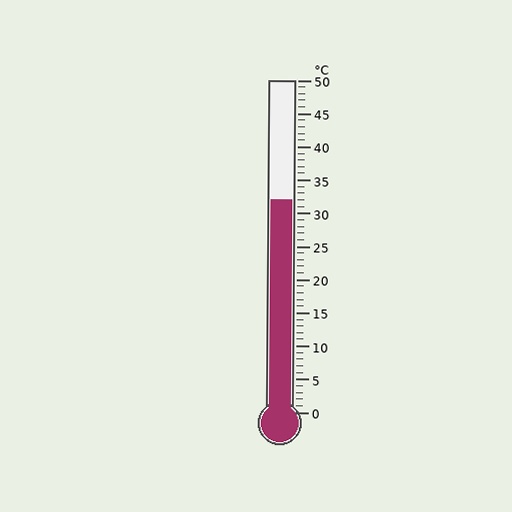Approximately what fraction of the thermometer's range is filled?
The thermometer is filled to approximately 65% of its range.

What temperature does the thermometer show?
The thermometer shows approximately 32°C.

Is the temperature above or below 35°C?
The temperature is below 35°C.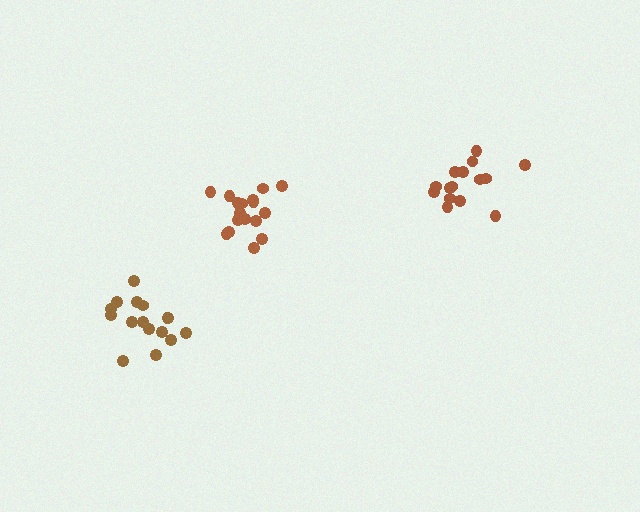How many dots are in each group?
Group 1: 17 dots, Group 2: 15 dots, Group 3: 16 dots (48 total).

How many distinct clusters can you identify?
There are 3 distinct clusters.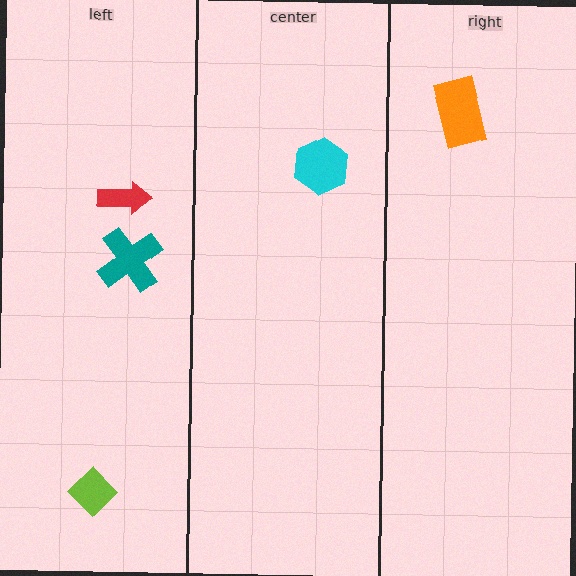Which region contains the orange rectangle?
The right region.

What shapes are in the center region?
The cyan hexagon.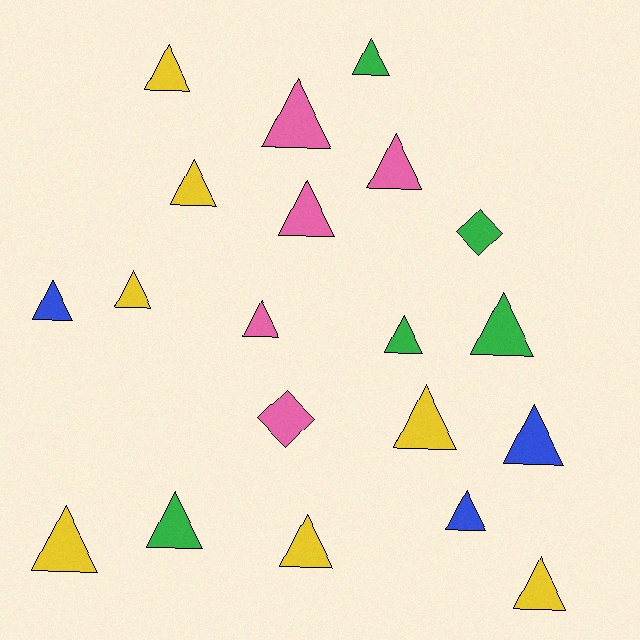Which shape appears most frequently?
Triangle, with 18 objects.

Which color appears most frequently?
Yellow, with 7 objects.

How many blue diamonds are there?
There are no blue diamonds.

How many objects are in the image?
There are 20 objects.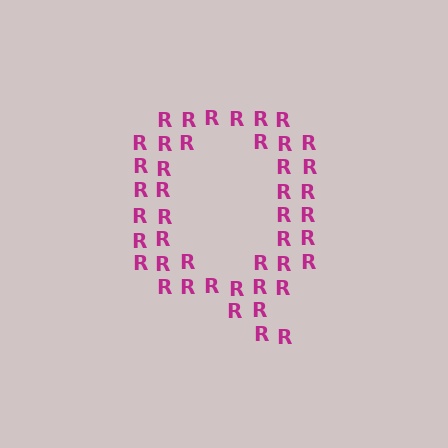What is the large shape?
The large shape is the letter Q.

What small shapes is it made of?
It is made of small letter R's.